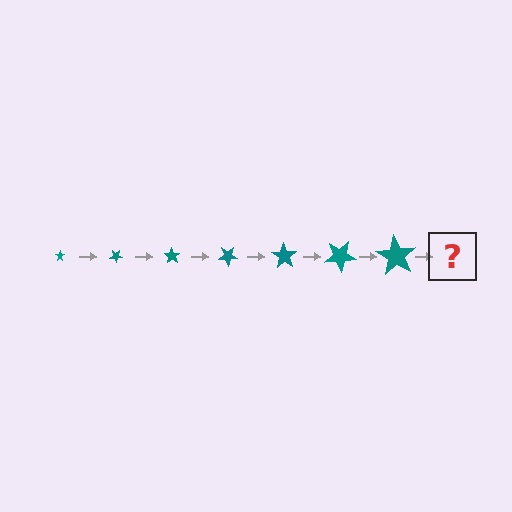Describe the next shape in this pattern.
It should be a star, larger than the previous one and rotated 245 degrees from the start.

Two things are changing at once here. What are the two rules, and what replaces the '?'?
The two rules are that the star grows larger each step and it rotates 35 degrees each step. The '?' should be a star, larger than the previous one and rotated 245 degrees from the start.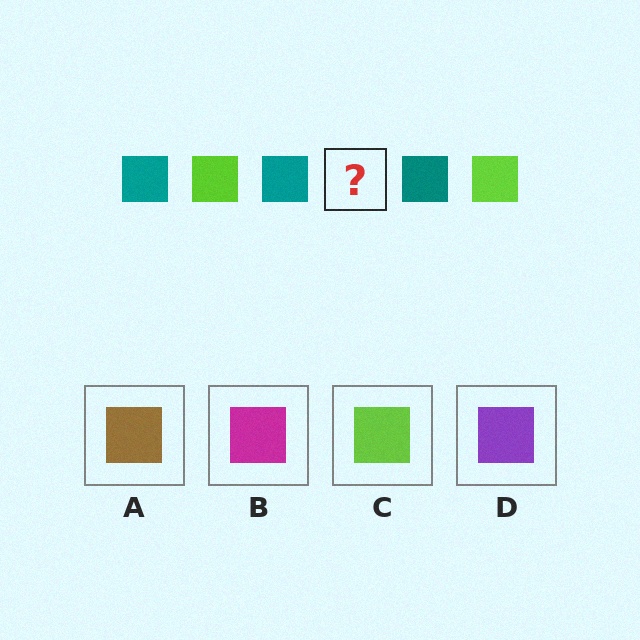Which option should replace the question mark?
Option C.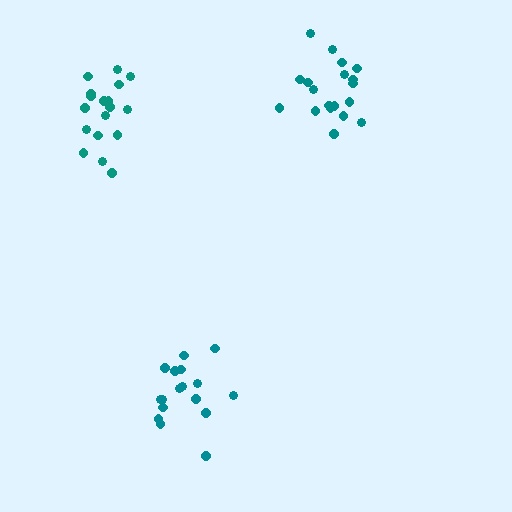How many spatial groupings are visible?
There are 3 spatial groupings.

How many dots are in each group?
Group 1: 18 dots, Group 2: 18 dots, Group 3: 19 dots (55 total).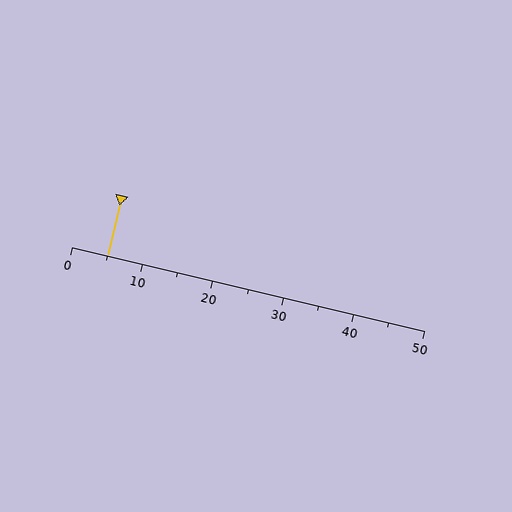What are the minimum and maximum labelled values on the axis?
The axis runs from 0 to 50.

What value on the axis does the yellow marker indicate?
The marker indicates approximately 5.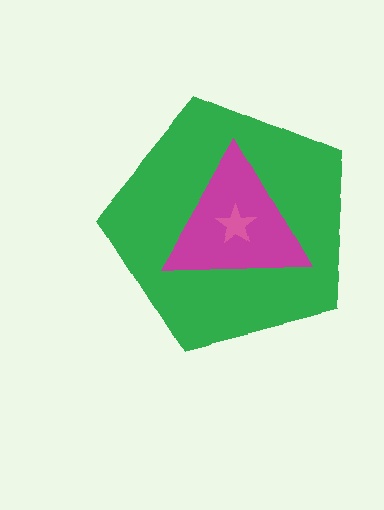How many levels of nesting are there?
3.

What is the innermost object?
The pink star.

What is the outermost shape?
The green pentagon.